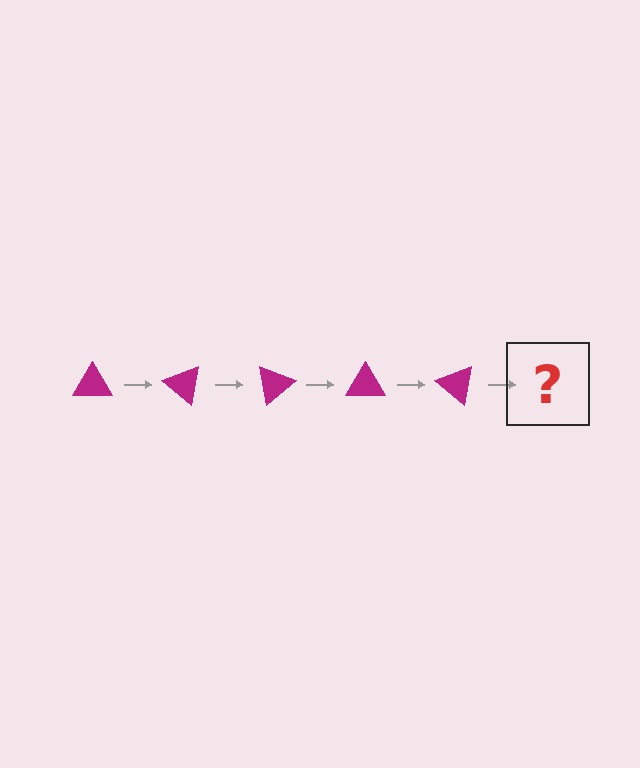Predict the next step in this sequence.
The next step is a magenta triangle rotated 200 degrees.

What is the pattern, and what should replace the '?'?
The pattern is that the triangle rotates 40 degrees each step. The '?' should be a magenta triangle rotated 200 degrees.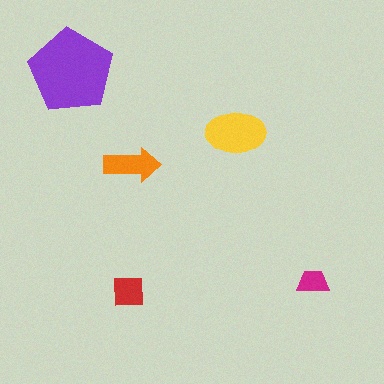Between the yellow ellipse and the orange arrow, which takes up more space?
The yellow ellipse.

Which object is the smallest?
The magenta trapezoid.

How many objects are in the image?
There are 5 objects in the image.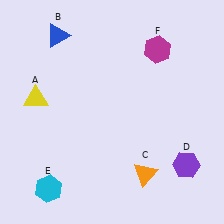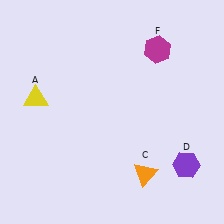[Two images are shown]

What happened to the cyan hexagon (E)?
The cyan hexagon (E) was removed in Image 2. It was in the bottom-left area of Image 1.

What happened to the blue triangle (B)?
The blue triangle (B) was removed in Image 2. It was in the top-left area of Image 1.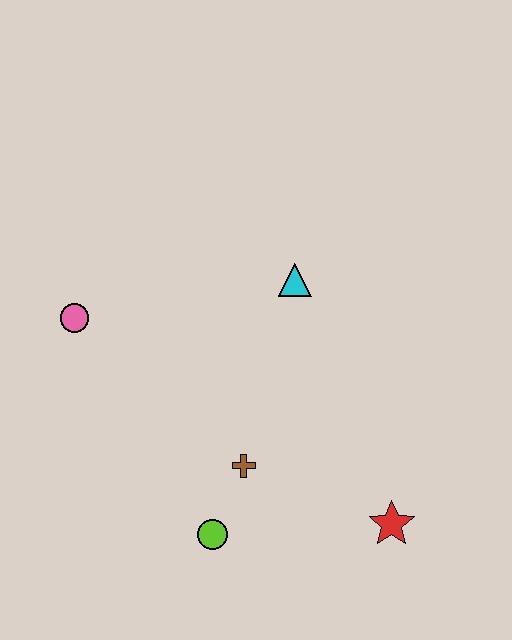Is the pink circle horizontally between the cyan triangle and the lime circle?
No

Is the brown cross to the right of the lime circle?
Yes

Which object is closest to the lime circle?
The brown cross is closest to the lime circle.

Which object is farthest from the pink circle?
The red star is farthest from the pink circle.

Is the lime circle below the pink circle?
Yes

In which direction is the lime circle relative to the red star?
The lime circle is to the left of the red star.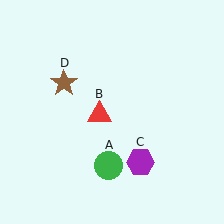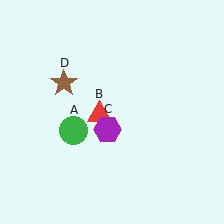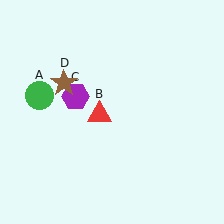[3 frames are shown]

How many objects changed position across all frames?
2 objects changed position: green circle (object A), purple hexagon (object C).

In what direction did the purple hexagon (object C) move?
The purple hexagon (object C) moved up and to the left.